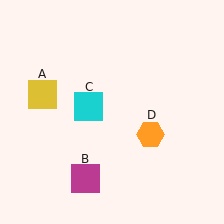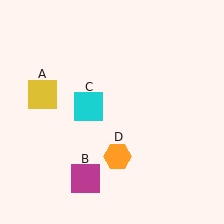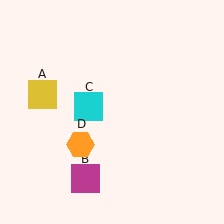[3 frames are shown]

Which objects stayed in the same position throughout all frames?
Yellow square (object A) and magenta square (object B) and cyan square (object C) remained stationary.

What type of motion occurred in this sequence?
The orange hexagon (object D) rotated clockwise around the center of the scene.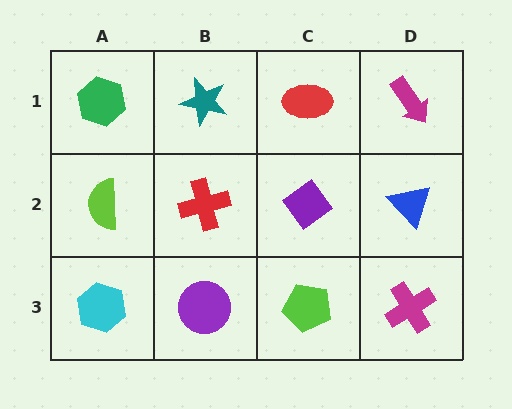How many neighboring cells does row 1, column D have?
2.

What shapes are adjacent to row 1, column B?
A red cross (row 2, column B), a green hexagon (row 1, column A), a red ellipse (row 1, column C).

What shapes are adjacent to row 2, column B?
A teal star (row 1, column B), a purple circle (row 3, column B), a lime semicircle (row 2, column A), a purple diamond (row 2, column C).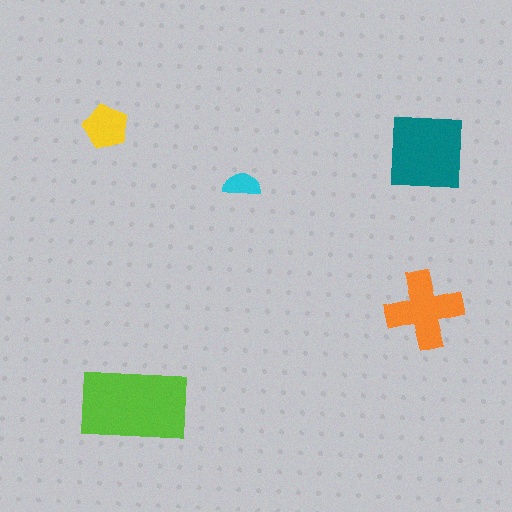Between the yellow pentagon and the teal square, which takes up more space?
The teal square.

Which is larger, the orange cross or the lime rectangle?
The lime rectangle.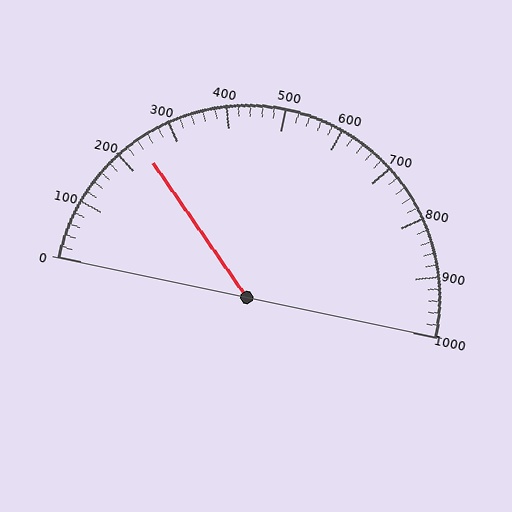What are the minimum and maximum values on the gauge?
The gauge ranges from 0 to 1000.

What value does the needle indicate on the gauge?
The needle indicates approximately 240.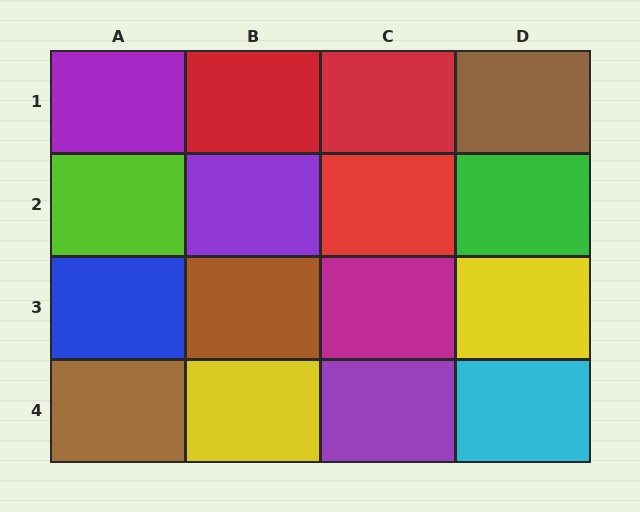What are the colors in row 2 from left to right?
Lime, purple, red, green.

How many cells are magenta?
1 cell is magenta.